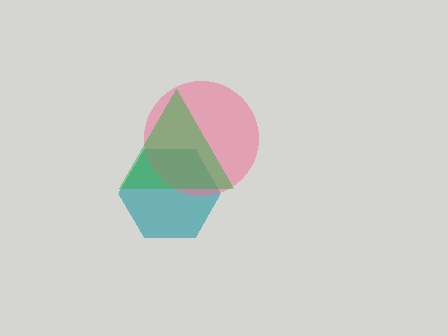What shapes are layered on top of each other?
The layered shapes are: a teal hexagon, a pink circle, a green triangle.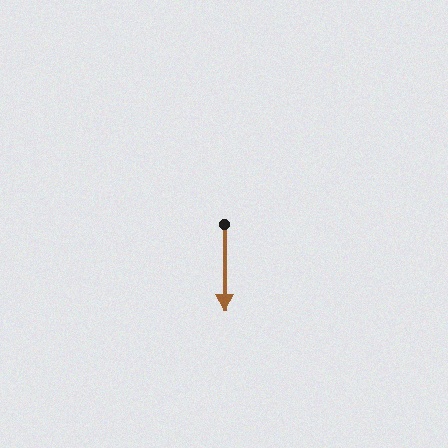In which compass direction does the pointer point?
South.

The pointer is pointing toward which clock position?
Roughly 6 o'clock.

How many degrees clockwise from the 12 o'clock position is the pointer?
Approximately 180 degrees.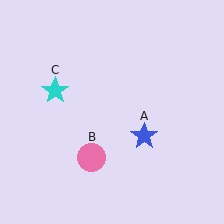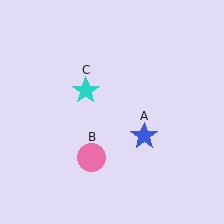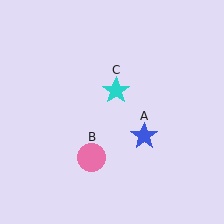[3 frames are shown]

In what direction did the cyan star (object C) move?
The cyan star (object C) moved right.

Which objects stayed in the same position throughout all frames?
Blue star (object A) and pink circle (object B) remained stationary.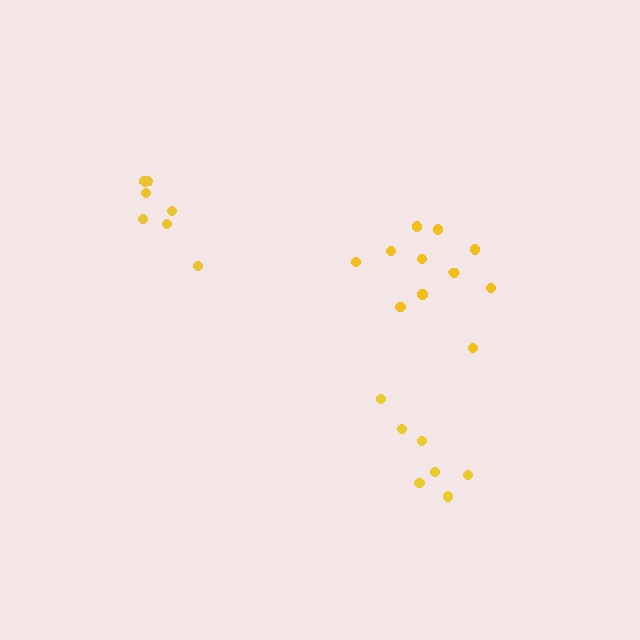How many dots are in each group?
Group 1: 11 dots, Group 2: 7 dots, Group 3: 7 dots (25 total).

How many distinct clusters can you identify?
There are 3 distinct clusters.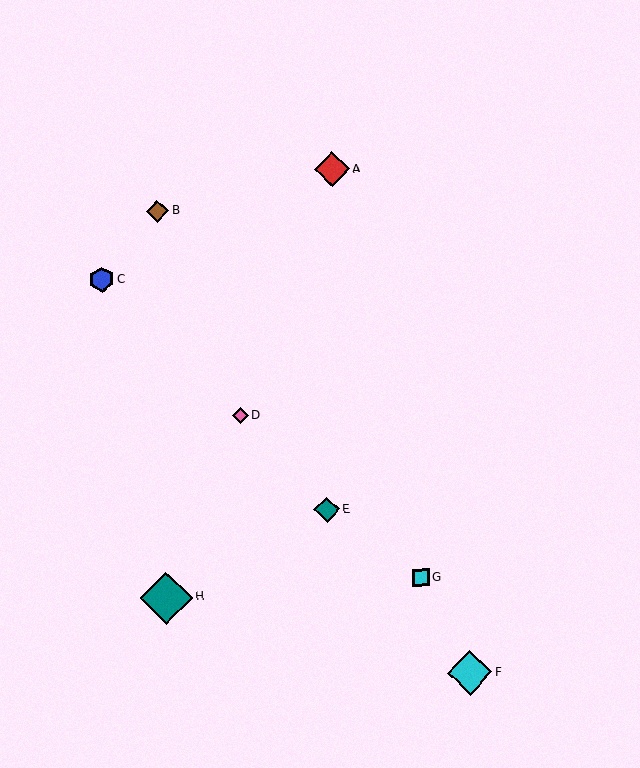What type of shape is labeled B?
Shape B is a brown diamond.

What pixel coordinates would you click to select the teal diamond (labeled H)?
Click at (166, 598) to select the teal diamond H.